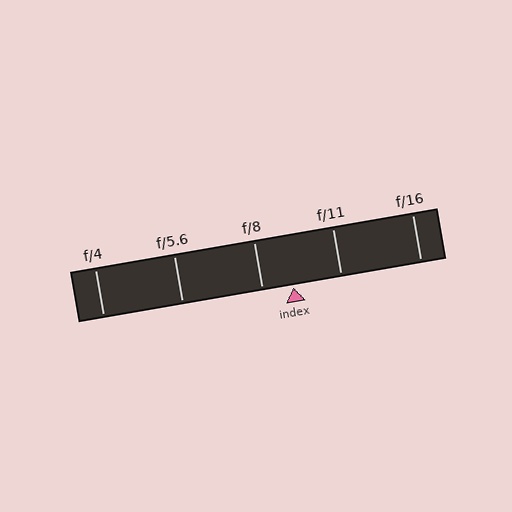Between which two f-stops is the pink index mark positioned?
The index mark is between f/8 and f/11.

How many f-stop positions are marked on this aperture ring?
There are 5 f-stop positions marked.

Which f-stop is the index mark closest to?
The index mark is closest to f/8.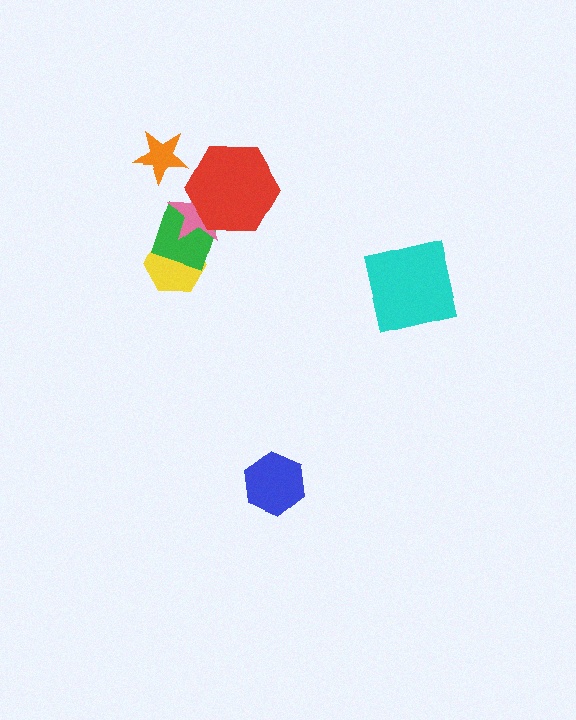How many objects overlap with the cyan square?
0 objects overlap with the cyan square.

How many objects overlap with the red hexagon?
2 objects overlap with the red hexagon.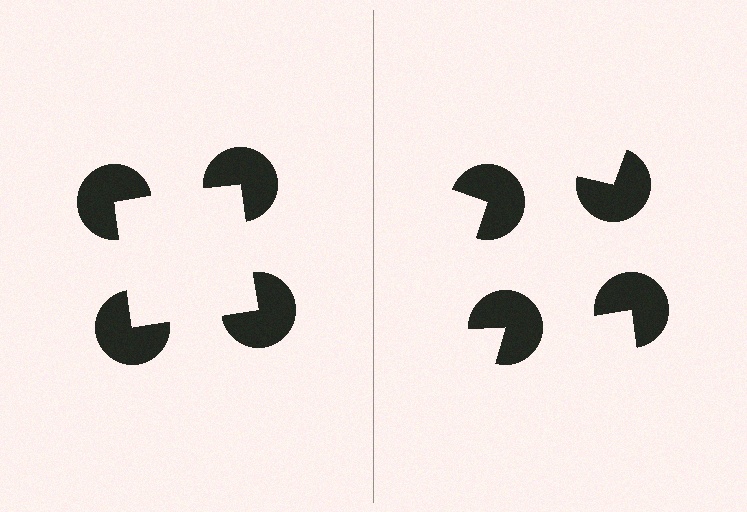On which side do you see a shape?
An illusory square appears on the left side. On the right side the wedge cuts are rotated, so no coherent shape forms.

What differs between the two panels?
The pac-man discs are positioned identically on both sides; only the wedge orientations differ. On the left they align to a square; on the right they are misaligned.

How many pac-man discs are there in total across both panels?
8 — 4 on each side.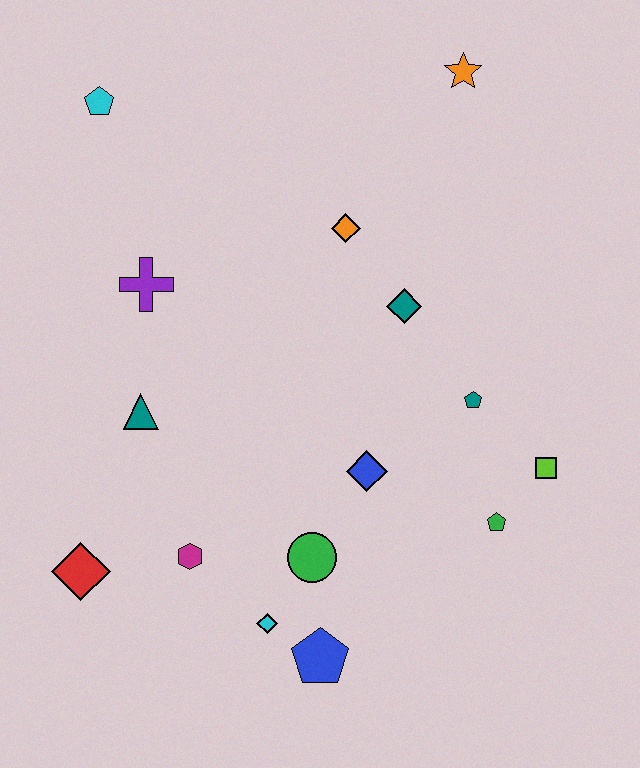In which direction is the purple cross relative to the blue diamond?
The purple cross is to the left of the blue diamond.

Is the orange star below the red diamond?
No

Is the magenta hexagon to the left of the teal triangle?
No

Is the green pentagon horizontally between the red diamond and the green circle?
No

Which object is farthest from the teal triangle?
The orange star is farthest from the teal triangle.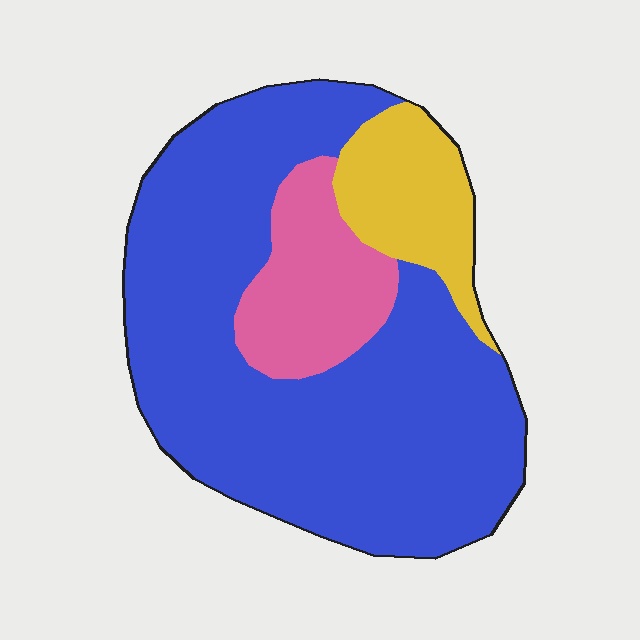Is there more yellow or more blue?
Blue.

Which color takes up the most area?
Blue, at roughly 70%.